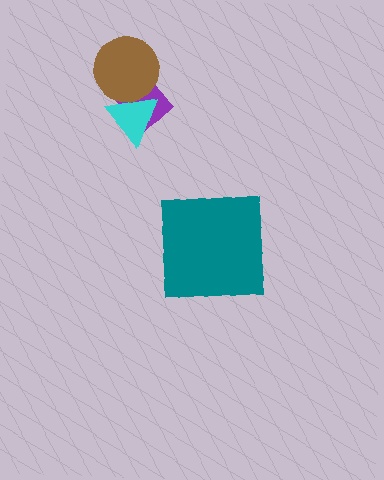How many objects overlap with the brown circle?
2 objects overlap with the brown circle.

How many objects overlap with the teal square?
0 objects overlap with the teal square.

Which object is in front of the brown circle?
The cyan triangle is in front of the brown circle.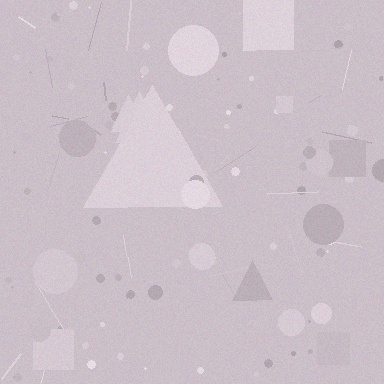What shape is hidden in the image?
A triangle is hidden in the image.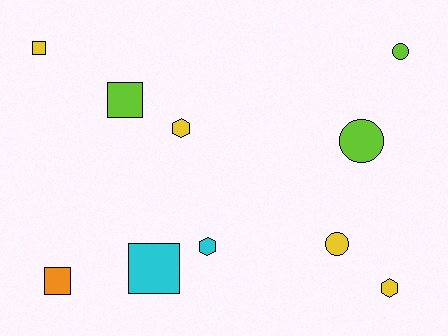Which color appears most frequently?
Yellow, with 4 objects.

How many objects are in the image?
There are 10 objects.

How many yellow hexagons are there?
There are 2 yellow hexagons.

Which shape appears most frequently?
Square, with 4 objects.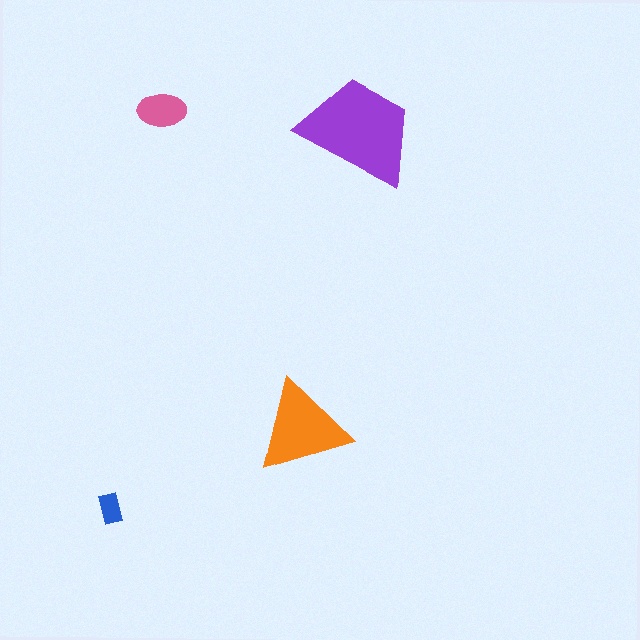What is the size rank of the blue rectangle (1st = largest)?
4th.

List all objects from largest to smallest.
The purple trapezoid, the orange triangle, the pink ellipse, the blue rectangle.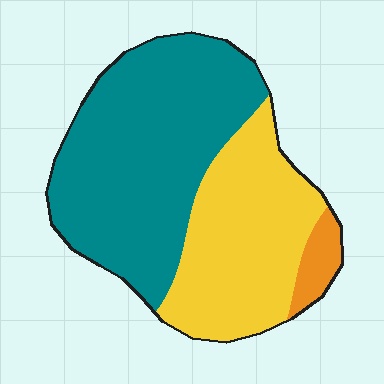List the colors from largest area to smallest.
From largest to smallest: teal, yellow, orange.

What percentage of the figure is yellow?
Yellow takes up about three eighths (3/8) of the figure.